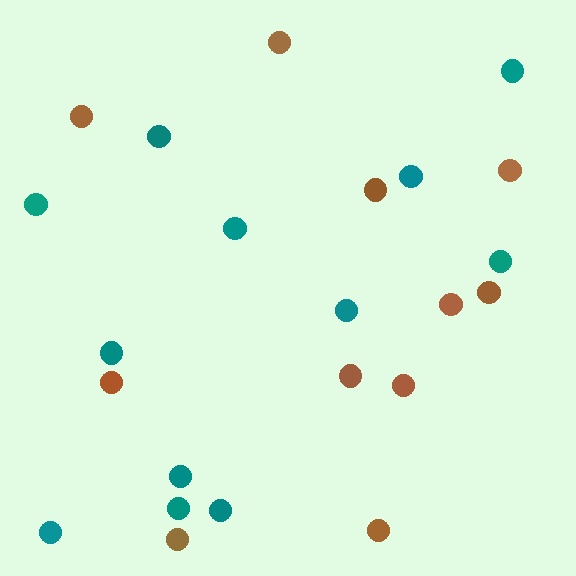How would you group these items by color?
There are 2 groups: one group of teal circles (12) and one group of brown circles (11).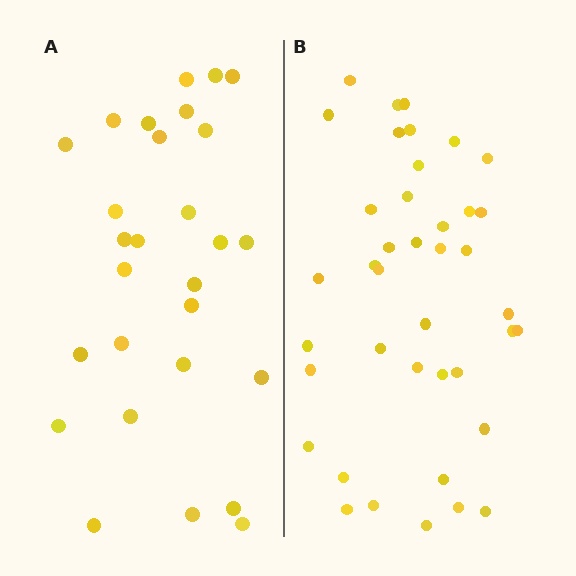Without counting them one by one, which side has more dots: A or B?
Region B (the right region) has more dots.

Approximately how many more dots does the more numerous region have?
Region B has roughly 12 or so more dots than region A.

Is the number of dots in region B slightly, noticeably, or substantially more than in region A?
Region B has noticeably more, but not dramatically so. The ratio is roughly 1.4 to 1.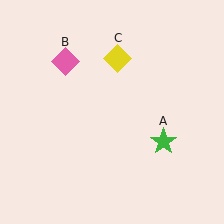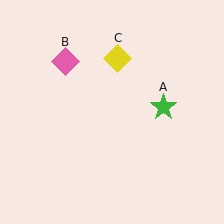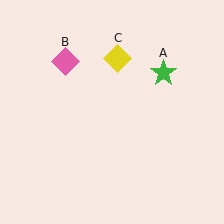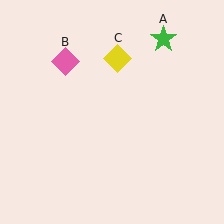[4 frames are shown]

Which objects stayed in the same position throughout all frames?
Pink diamond (object B) and yellow diamond (object C) remained stationary.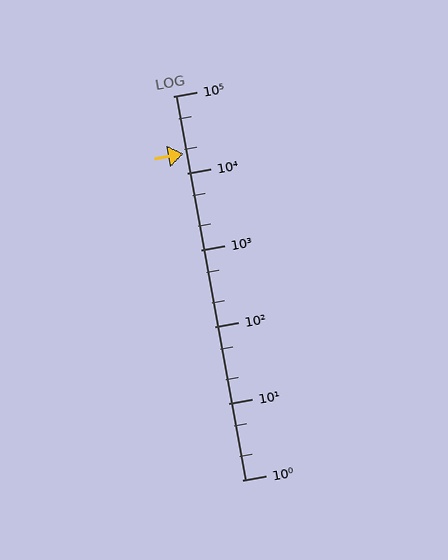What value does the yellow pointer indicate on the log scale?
The pointer indicates approximately 18000.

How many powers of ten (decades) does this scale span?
The scale spans 5 decades, from 1 to 100000.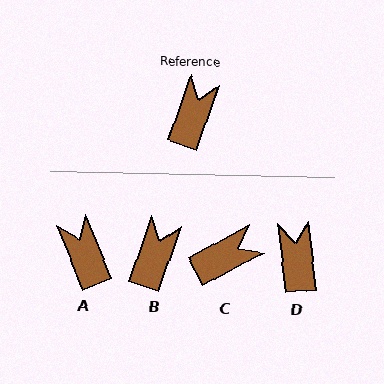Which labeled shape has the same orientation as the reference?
B.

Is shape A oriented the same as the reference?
No, it is off by about 41 degrees.